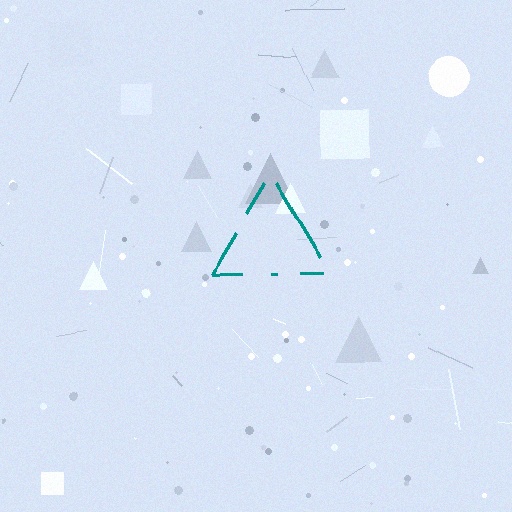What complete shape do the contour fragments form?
The contour fragments form a triangle.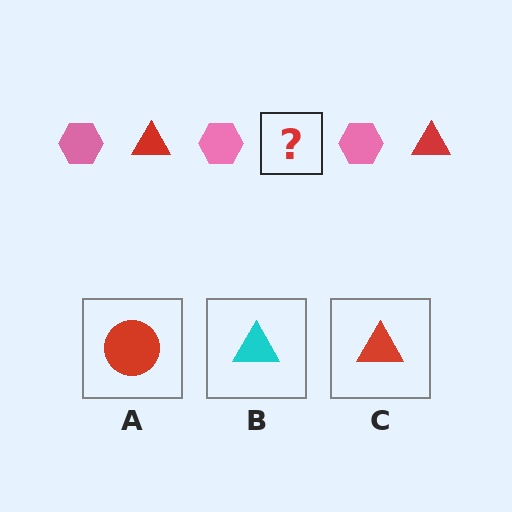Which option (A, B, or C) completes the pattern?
C.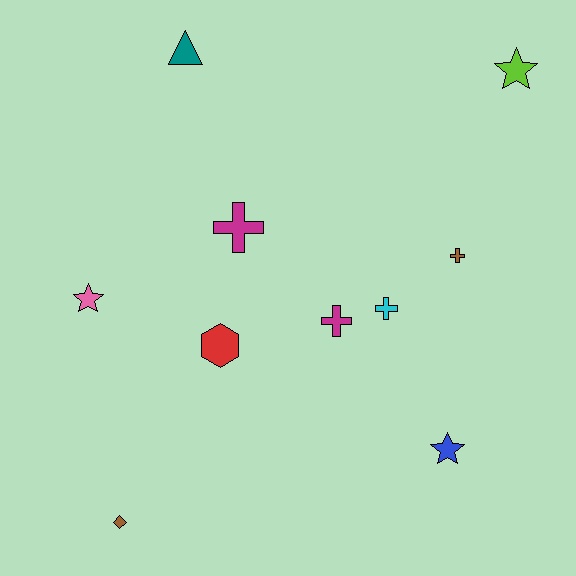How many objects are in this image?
There are 10 objects.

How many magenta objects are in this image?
There are 2 magenta objects.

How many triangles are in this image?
There is 1 triangle.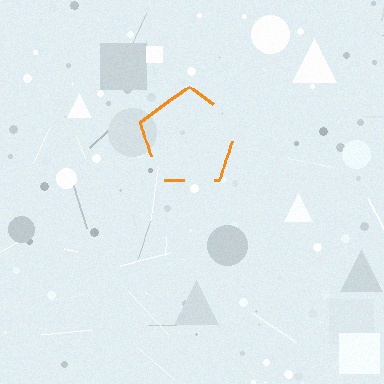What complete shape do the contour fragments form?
The contour fragments form a pentagon.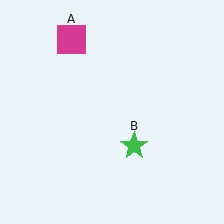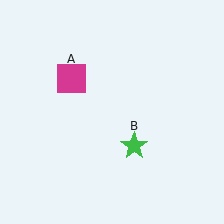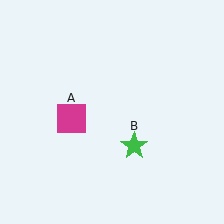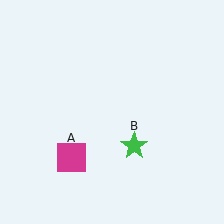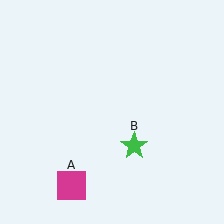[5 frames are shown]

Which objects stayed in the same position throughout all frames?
Green star (object B) remained stationary.